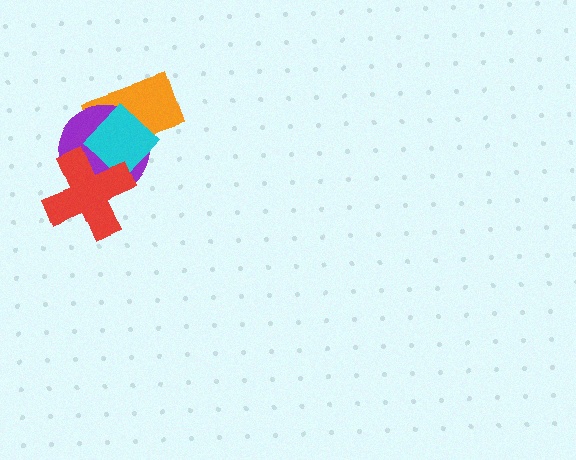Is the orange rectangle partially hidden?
Yes, it is partially covered by another shape.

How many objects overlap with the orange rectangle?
2 objects overlap with the orange rectangle.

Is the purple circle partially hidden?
Yes, it is partially covered by another shape.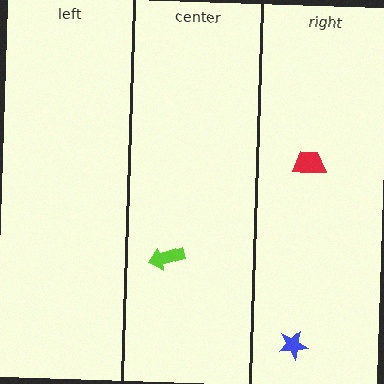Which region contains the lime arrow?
The center region.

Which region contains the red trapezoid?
The right region.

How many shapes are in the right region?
2.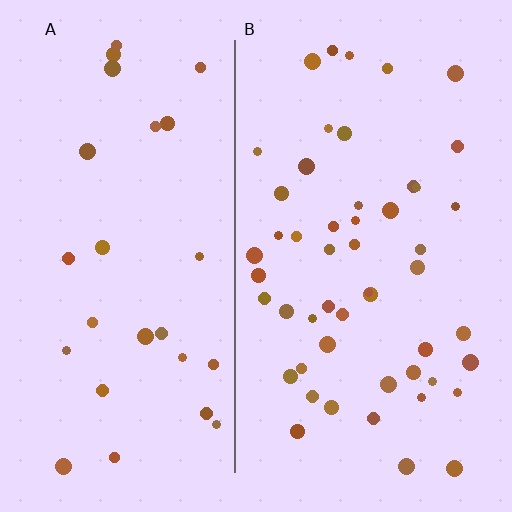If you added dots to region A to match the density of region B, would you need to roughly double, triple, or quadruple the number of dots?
Approximately double.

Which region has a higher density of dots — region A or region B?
B (the right).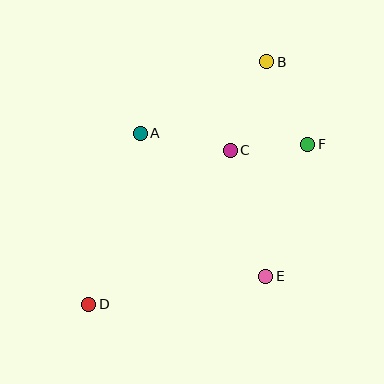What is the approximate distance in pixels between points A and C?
The distance between A and C is approximately 92 pixels.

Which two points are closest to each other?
Points C and F are closest to each other.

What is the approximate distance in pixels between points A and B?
The distance between A and B is approximately 145 pixels.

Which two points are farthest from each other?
Points B and D are farthest from each other.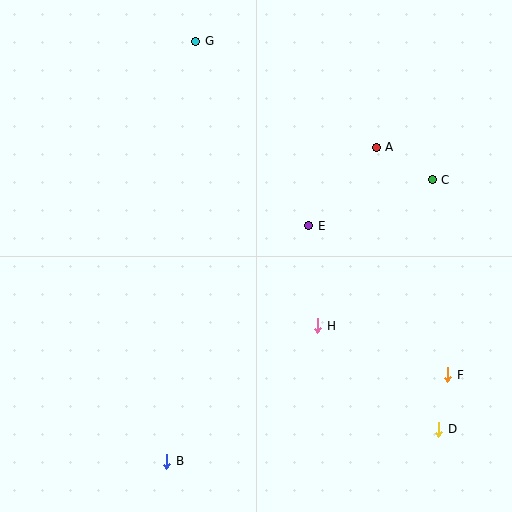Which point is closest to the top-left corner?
Point G is closest to the top-left corner.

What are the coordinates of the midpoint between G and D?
The midpoint between G and D is at (317, 235).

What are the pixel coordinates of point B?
Point B is at (167, 461).